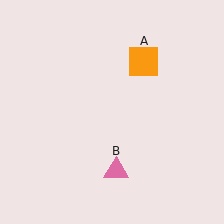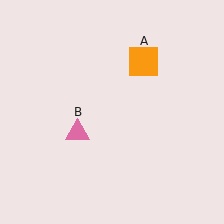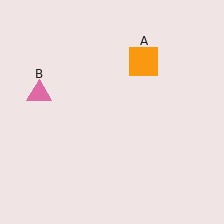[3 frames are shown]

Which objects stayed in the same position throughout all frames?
Orange square (object A) remained stationary.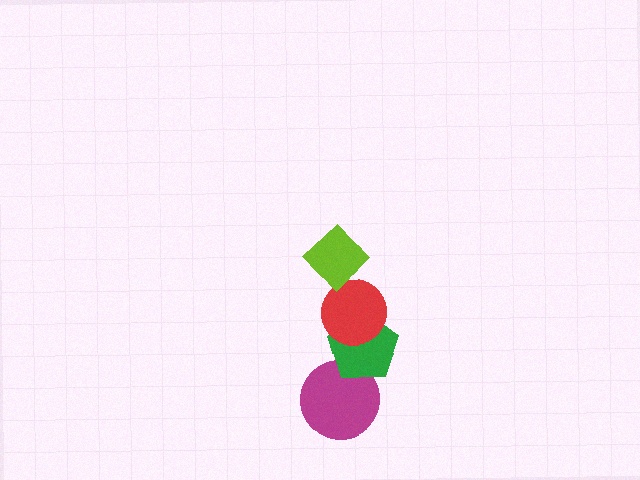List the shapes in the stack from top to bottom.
From top to bottom: the lime diamond, the red circle, the green pentagon, the magenta circle.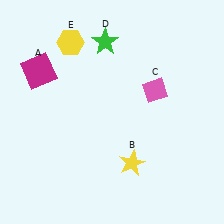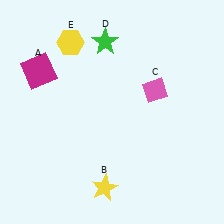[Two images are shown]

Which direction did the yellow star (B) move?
The yellow star (B) moved left.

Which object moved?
The yellow star (B) moved left.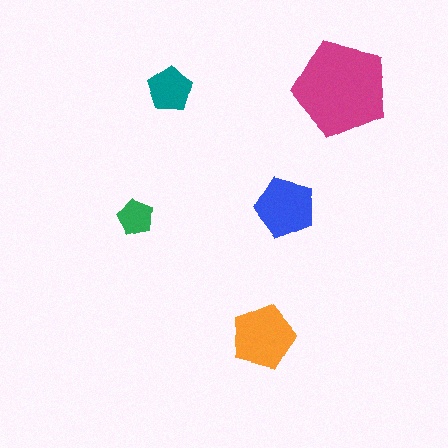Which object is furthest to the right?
The magenta pentagon is rightmost.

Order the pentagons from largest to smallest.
the magenta one, the orange one, the blue one, the teal one, the green one.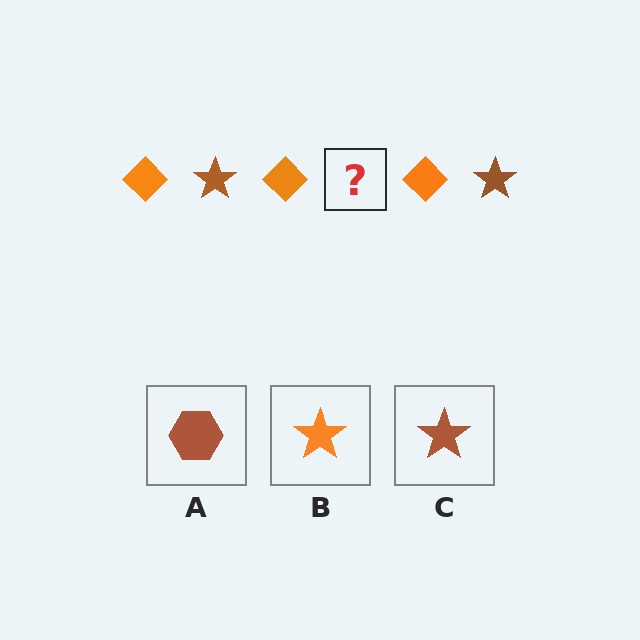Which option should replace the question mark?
Option C.